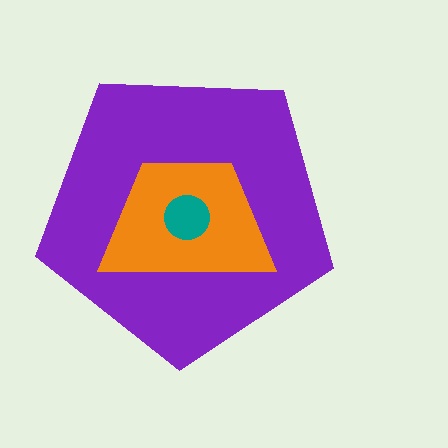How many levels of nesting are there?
3.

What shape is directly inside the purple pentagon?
The orange trapezoid.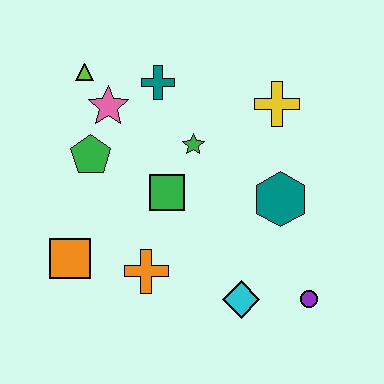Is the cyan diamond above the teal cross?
No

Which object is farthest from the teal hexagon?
The lime triangle is farthest from the teal hexagon.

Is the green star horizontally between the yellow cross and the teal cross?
Yes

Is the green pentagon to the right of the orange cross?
No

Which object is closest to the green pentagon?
The pink star is closest to the green pentagon.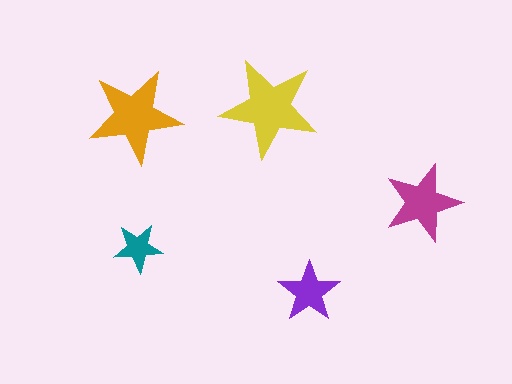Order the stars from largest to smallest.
the yellow one, the orange one, the magenta one, the purple one, the teal one.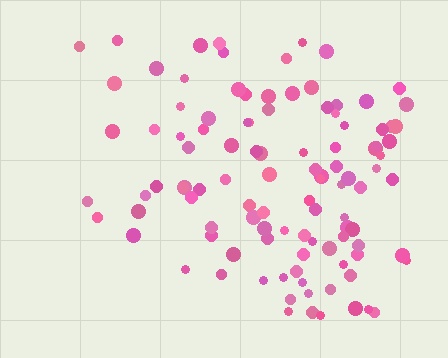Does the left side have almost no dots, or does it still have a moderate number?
Still a moderate number, just noticeably fewer than the right.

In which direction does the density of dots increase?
From left to right, with the right side densest.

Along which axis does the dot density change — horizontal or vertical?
Horizontal.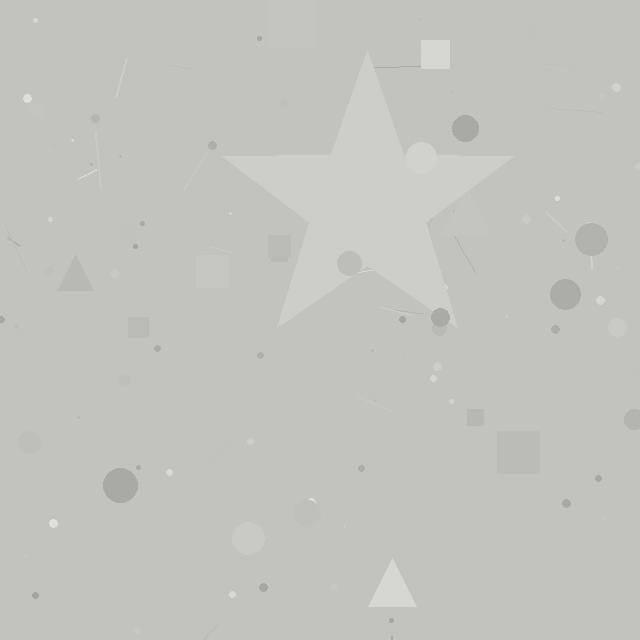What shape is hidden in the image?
A star is hidden in the image.